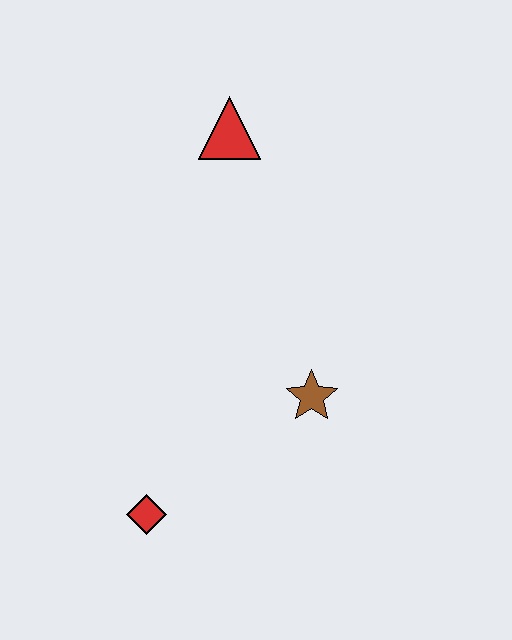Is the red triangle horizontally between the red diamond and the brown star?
Yes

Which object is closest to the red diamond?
The brown star is closest to the red diamond.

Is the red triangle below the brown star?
No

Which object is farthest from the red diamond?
The red triangle is farthest from the red diamond.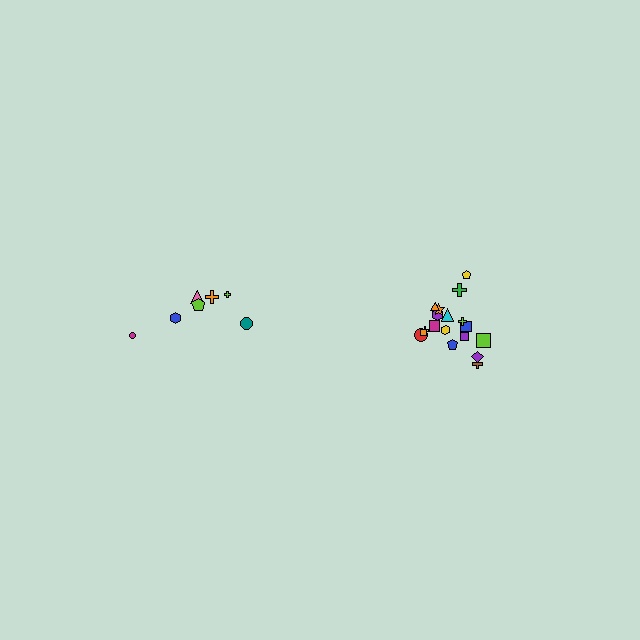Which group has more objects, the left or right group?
The right group.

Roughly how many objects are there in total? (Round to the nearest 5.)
Roughly 25 objects in total.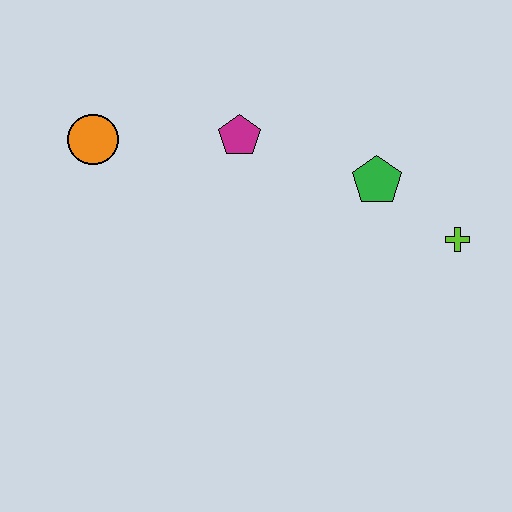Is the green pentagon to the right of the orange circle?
Yes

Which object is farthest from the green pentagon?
The orange circle is farthest from the green pentagon.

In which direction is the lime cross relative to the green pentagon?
The lime cross is to the right of the green pentagon.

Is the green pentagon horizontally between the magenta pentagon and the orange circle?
No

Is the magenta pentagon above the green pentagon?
Yes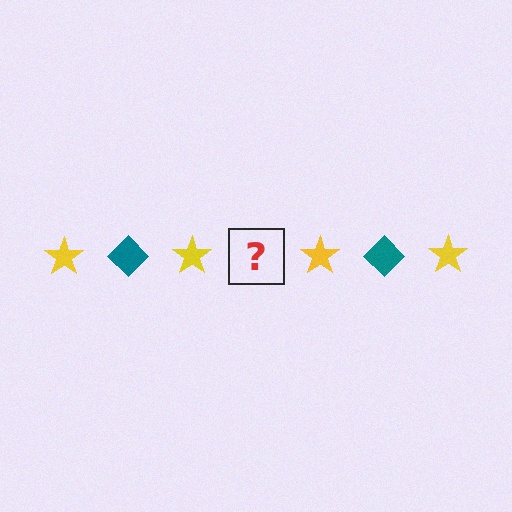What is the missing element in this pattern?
The missing element is a teal diamond.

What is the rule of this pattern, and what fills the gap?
The rule is that the pattern alternates between yellow star and teal diamond. The gap should be filled with a teal diamond.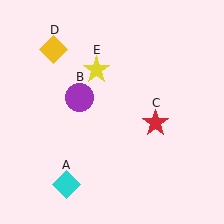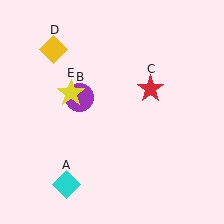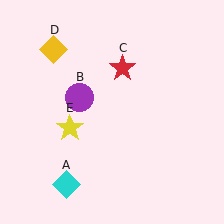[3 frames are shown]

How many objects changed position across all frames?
2 objects changed position: red star (object C), yellow star (object E).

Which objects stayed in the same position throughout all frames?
Cyan diamond (object A) and purple circle (object B) and yellow diamond (object D) remained stationary.